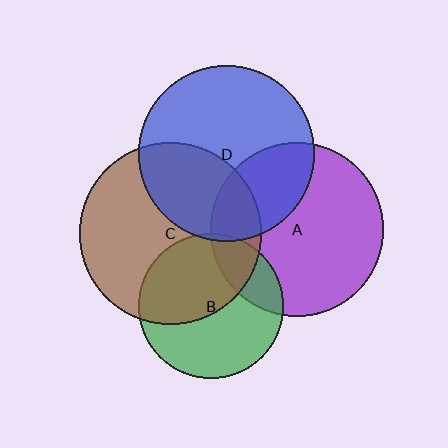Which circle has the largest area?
Circle C (brown).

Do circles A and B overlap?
Yes.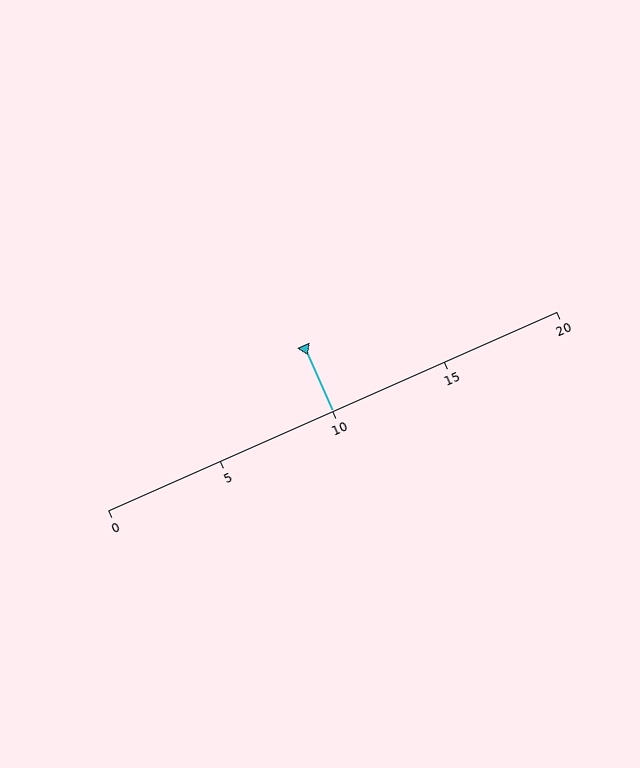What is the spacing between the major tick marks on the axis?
The major ticks are spaced 5 apart.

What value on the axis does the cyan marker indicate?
The marker indicates approximately 10.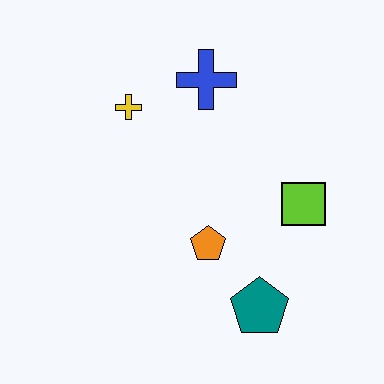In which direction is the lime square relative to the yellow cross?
The lime square is to the right of the yellow cross.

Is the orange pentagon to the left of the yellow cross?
No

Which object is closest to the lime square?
The orange pentagon is closest to the lime square.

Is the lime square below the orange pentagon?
No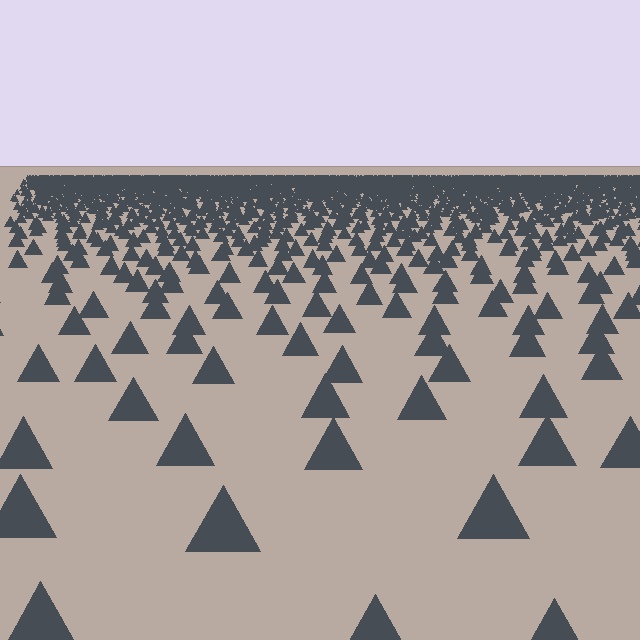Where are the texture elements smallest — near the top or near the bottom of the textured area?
Near the top.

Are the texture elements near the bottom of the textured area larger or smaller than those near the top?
Larger. Near the bottom, elements are closer to the viewer and appear at a bigger on-screen size.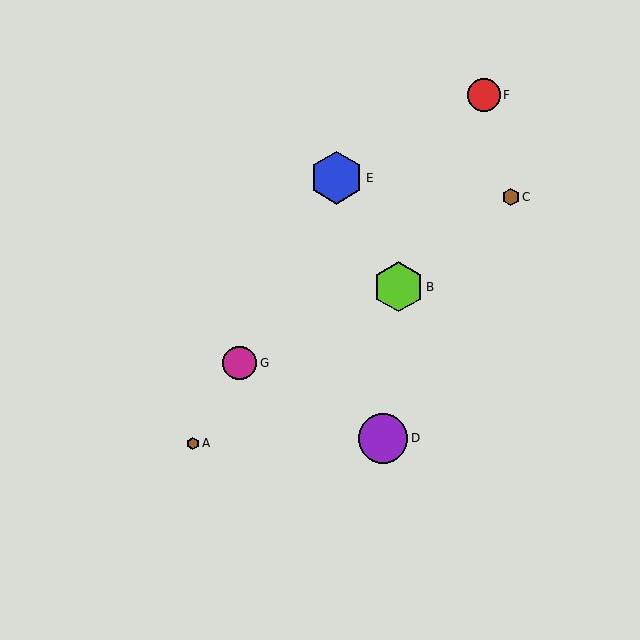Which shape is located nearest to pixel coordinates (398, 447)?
The purple circle (labeled D) at (383, 438) is nearest to that location.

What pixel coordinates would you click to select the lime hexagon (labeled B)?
Click at (398, 287) to select the lime hexagon B.